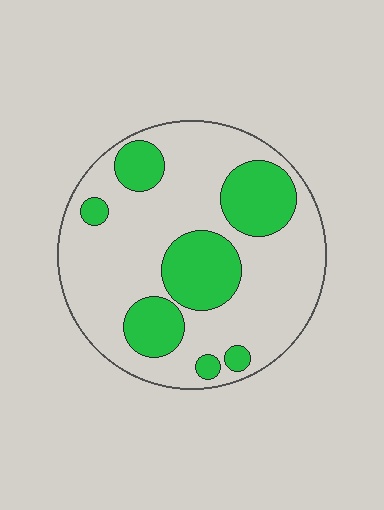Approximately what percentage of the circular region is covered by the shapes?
Approximately 30%.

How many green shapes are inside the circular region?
7.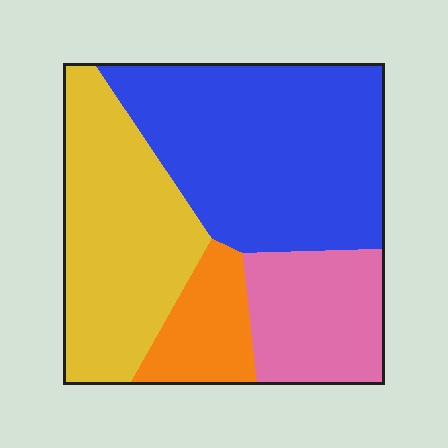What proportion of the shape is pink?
Pink takes up about one sixth (1/6) of the shape.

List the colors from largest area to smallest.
From largest to smallest: blue, yellow, pink, orange.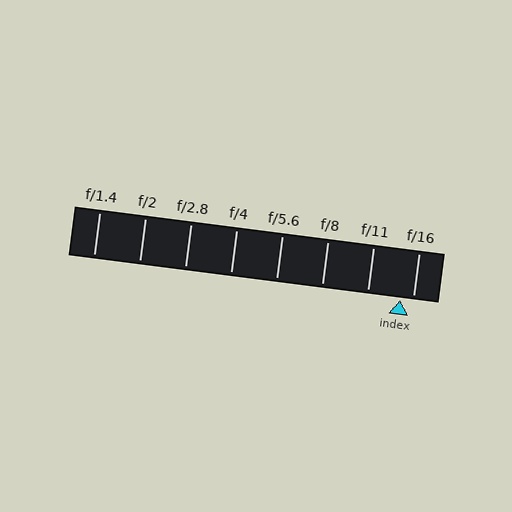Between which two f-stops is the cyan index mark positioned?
The index mark is between f/11 and f/16.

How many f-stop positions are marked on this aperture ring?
There are 8 f-stop positions marked.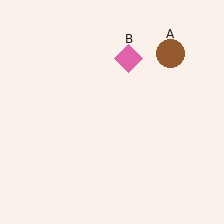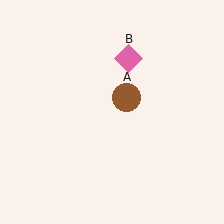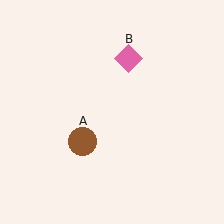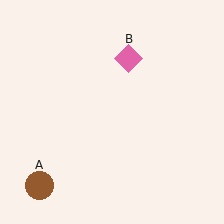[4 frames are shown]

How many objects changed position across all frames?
1 object changed position: brown circle (object A).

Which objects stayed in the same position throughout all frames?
Pink diamond (object B) remained stationary.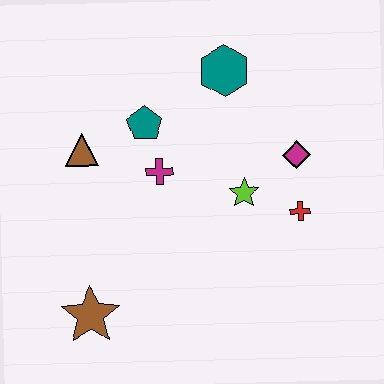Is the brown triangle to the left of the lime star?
Yes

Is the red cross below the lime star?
Yes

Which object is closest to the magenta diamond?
The red cross is closest to the magenta diamond.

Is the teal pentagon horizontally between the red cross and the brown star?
Yes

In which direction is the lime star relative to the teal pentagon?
The lime star is to the right of the teal pentagon.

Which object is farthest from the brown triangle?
The red cross is farthest from the brown triangle.